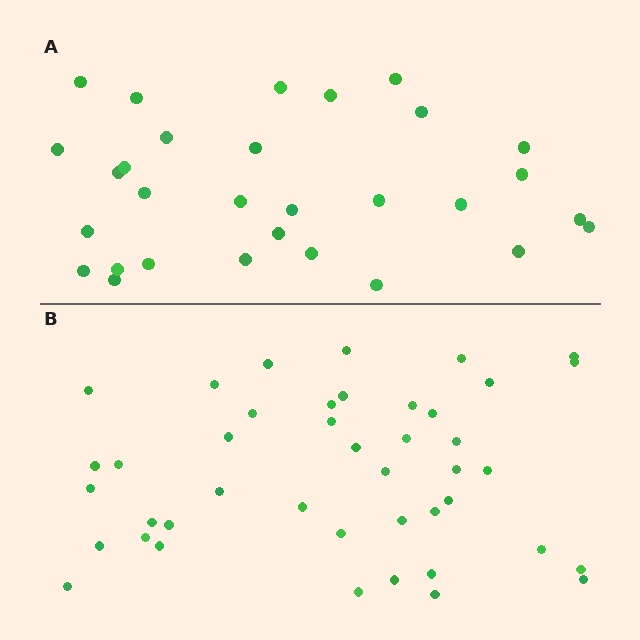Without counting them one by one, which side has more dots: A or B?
Region B (the bottom region) has more dots.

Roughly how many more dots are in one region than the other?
Region B has approximately 15 more dots than region A.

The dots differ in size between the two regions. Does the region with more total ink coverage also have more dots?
No. Region A has more total ink coverage because its dots are larger, but region B actually contains more individual dots. Total area can be misleading — the number of items is what matters here.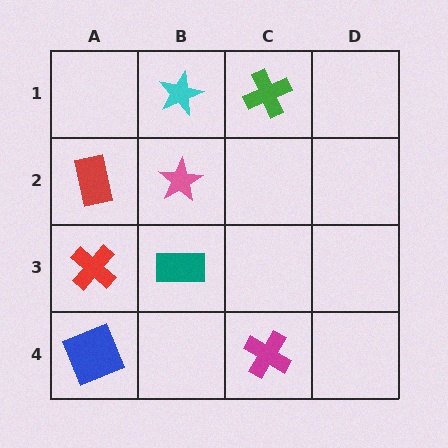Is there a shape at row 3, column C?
No, that cell is empty.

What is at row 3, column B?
A teal rectangle.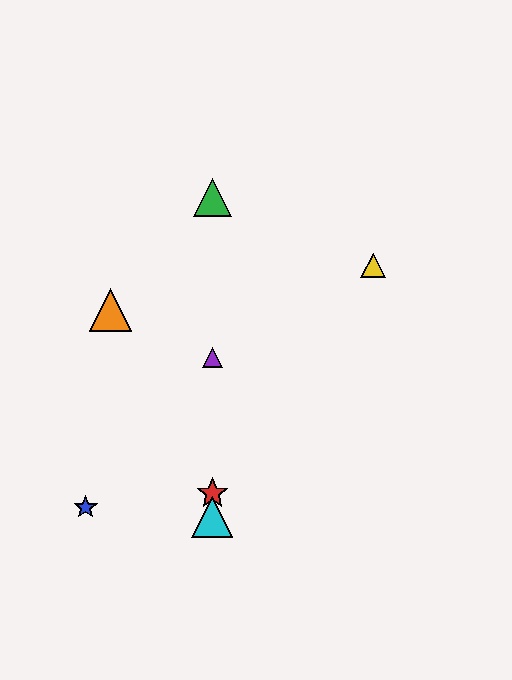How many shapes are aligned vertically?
4 shapes (the red star, the green triangle, the purple triangle, the cyan triangle) are aligned vertically.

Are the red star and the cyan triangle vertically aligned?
Yes, both are at x≈212.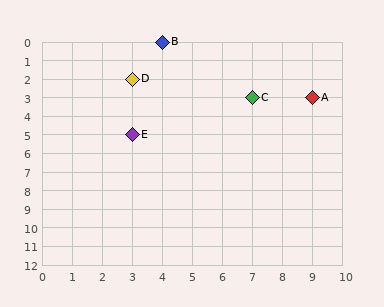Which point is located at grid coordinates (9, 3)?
Point A is at (9, 3).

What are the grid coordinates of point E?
Point E is at grid coordinates (3, 5).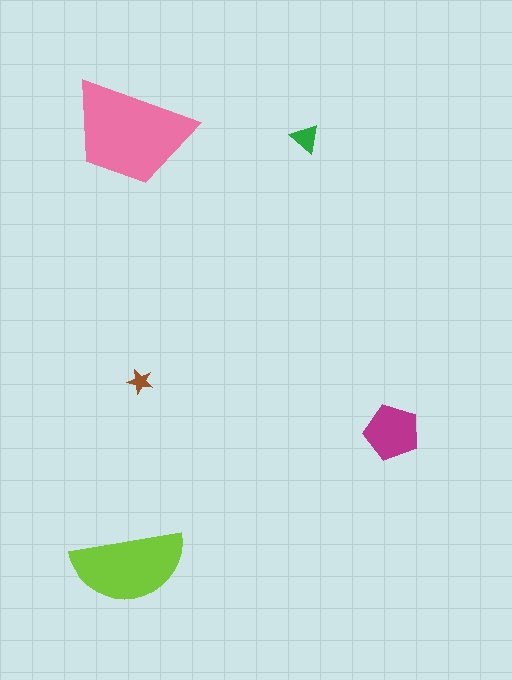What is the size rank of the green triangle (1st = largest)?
4th.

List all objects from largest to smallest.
The pink trapezoid, the lime semicircle, the magenta pentagon, the green triangle, the brown star.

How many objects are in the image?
There are 5 objects in the image.